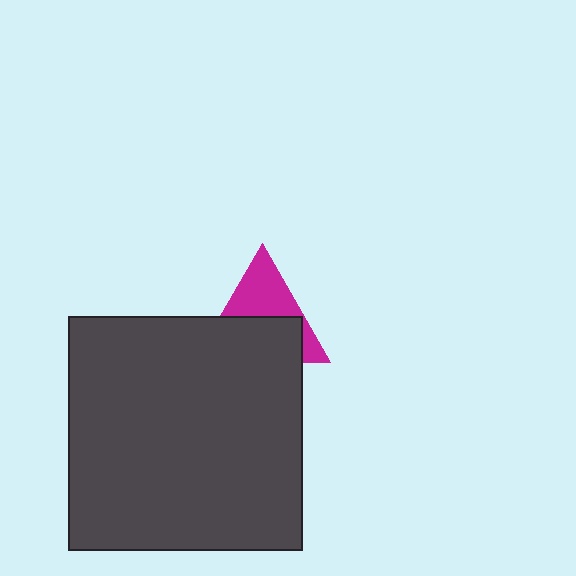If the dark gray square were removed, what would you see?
You would see the complete magenta triangle.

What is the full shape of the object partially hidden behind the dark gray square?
The partially hidden object is a magenta triangle.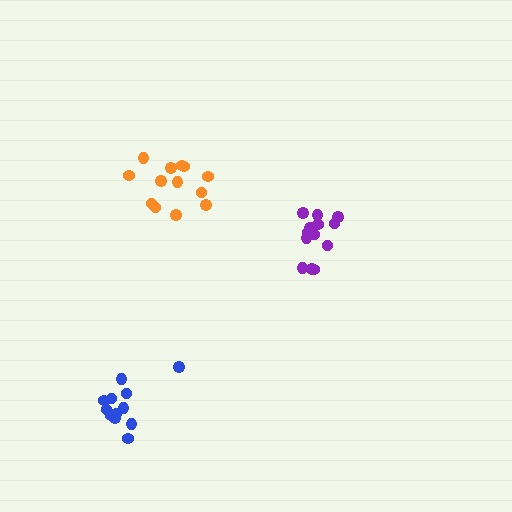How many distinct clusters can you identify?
There are 3 distinct clusters.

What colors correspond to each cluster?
The clusters are colored: orange, purple, blue.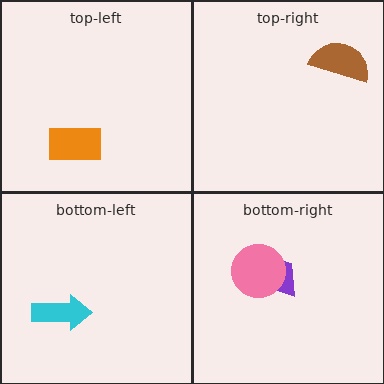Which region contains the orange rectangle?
The top-left region.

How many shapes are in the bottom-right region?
2.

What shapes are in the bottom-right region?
The purple trapezoid, the pink circle.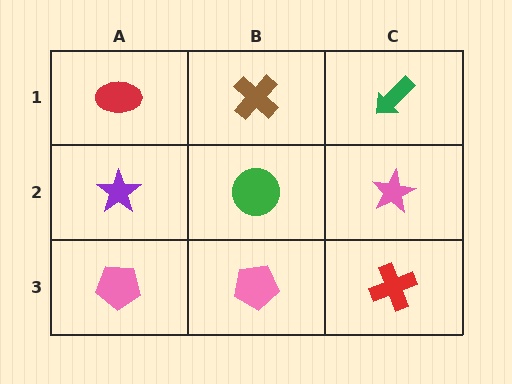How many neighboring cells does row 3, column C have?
2.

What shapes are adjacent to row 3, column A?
A purple star (row 2, column A), a pink pentagon (row 3, column B).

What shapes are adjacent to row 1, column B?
A green circle (row 2, column B), a red ellipse (row 1, column A), a green arrow (row 1, column C).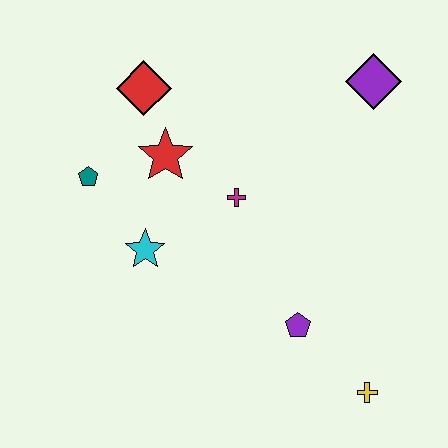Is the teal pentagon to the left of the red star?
Yes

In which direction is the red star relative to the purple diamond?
The red star is to the left of the purple diamond.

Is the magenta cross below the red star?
Yes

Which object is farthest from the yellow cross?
The red diamond is farthest from the yellow cross.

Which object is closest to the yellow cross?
The purple pentagon is closest to the yellow cross.